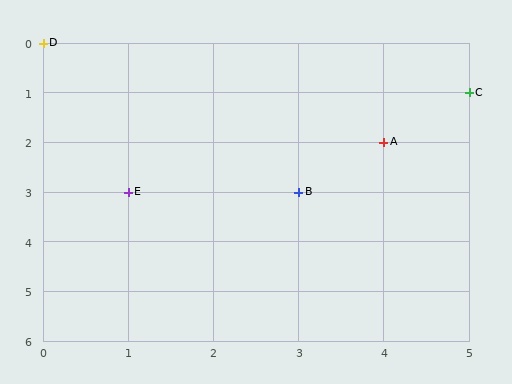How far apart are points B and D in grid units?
Points B and D are 3 columns and 3 rows apart (about 4.2 grid units diagonally).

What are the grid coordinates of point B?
Point B is at grid coordinates (3, 3).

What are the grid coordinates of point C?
Point C is at grid coordinates (5, 1).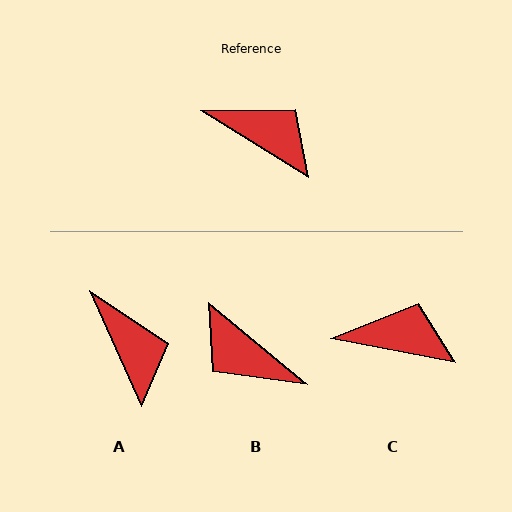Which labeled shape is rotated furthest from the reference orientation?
B, about 172 degrees away.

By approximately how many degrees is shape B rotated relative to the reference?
Approximately 172 degrees counter-clockwise.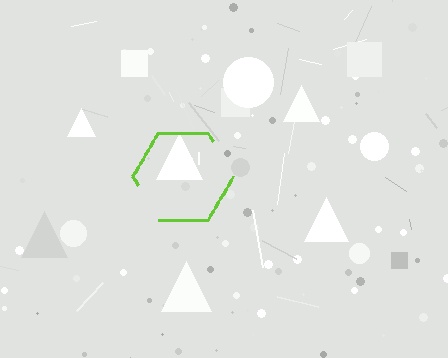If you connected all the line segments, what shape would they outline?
They would outline a hexagon.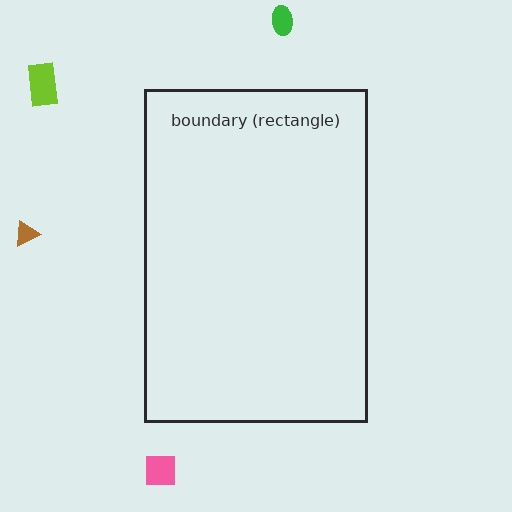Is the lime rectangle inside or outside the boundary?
Outside.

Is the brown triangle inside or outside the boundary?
Outside.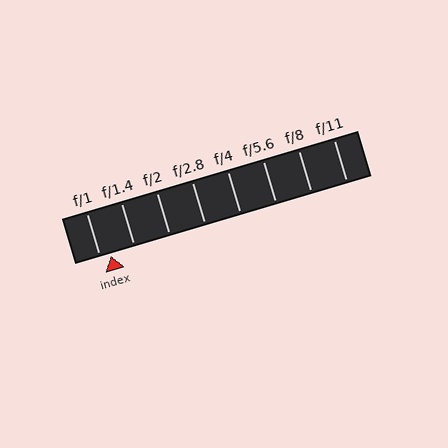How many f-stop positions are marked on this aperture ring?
There are 8 f-stop positions marked.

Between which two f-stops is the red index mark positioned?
The index mark is between f/1 and f/1.4.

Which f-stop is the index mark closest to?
The index mark is closest to f/1.